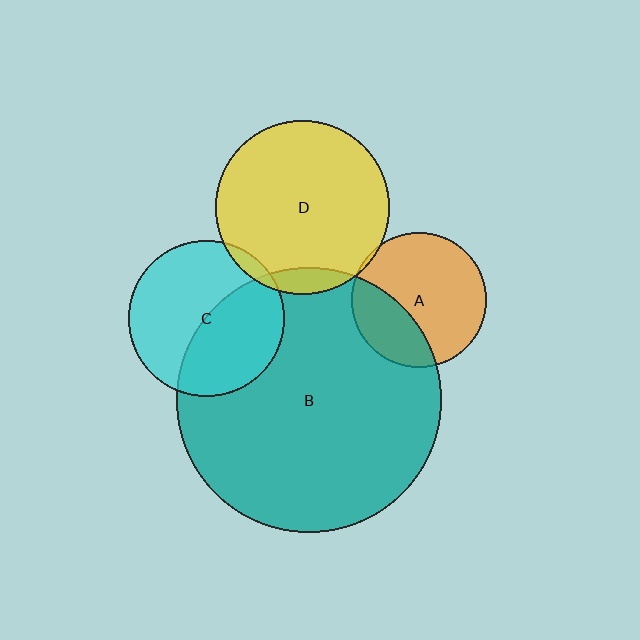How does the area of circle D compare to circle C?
Approximately 1.2 times.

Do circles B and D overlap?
Yes.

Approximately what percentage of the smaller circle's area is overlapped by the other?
Approximately 10%.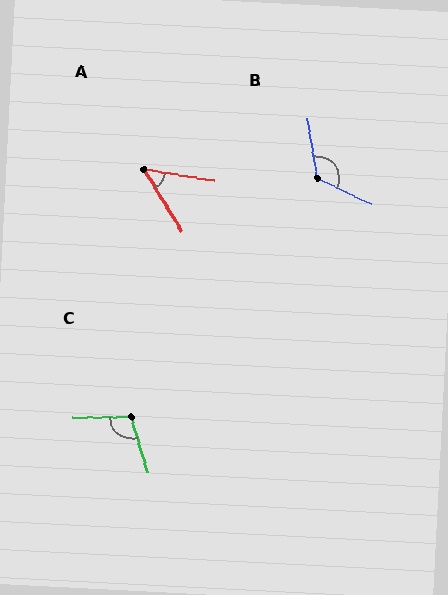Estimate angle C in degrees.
Approximately 105 degrees.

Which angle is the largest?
B, at approximately 124 degrees.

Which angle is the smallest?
A, at approximately 49 degrees.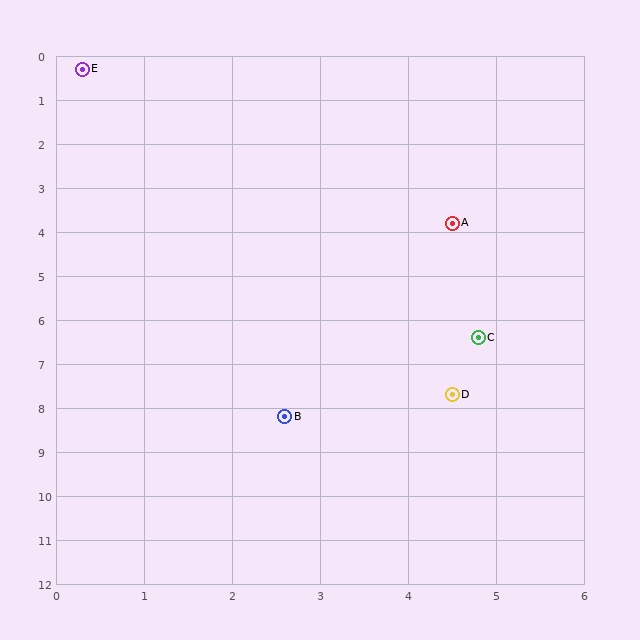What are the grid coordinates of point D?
Point D is at approximately (4.5, 7.7).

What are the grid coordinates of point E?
Point E is at approximately (0.3, 0.3).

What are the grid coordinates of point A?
Point A is at approximately (4.5, 3.8).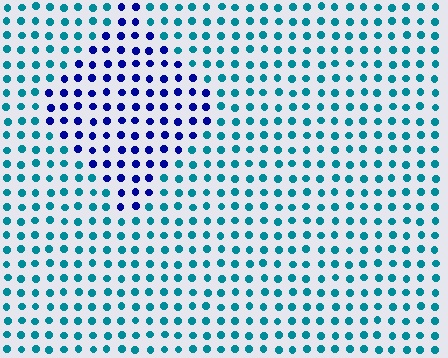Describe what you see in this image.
The image is filled with small teal elements in a uniform arrangement. A diamond-shaped region is visible where the elements are tinted to a slightly different hue, forming a subtle color boundary.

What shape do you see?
I see a diamond.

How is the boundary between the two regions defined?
The boundary is defined purely by a slight shift in hue (about 53 degrees). Spacing, size, and orientation are identical on both sides.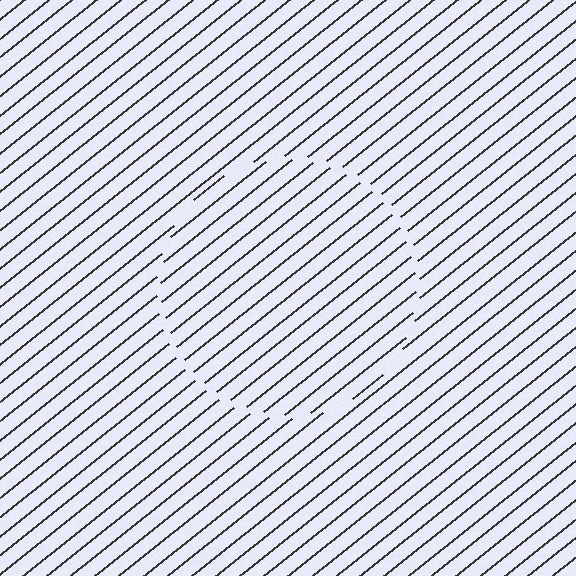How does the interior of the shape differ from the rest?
The interior of the shape contains the same grating, shifted by half a period — the contour is defined by the phase discontinuity where line-ends from the inner and outer gratings abut.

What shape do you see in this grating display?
An illusory circle. The interior of the shape contains the same grating, shifted by half a period — the contour is defined by the phase discontinuity where line-ends from the inner and outer gratings abut.